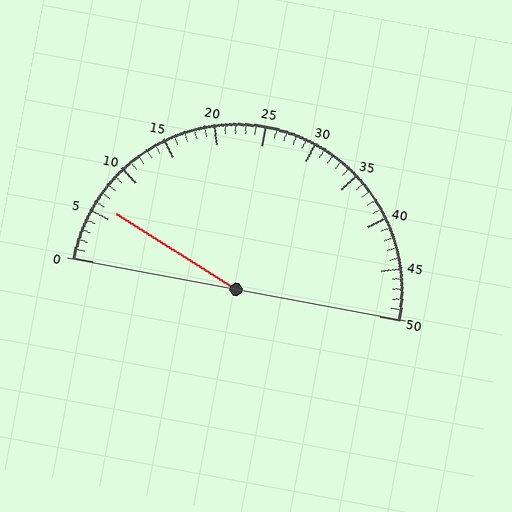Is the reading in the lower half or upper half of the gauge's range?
The reading is in the lower half of the range (0 to 50).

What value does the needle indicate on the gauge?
The needle indicates approximately 6.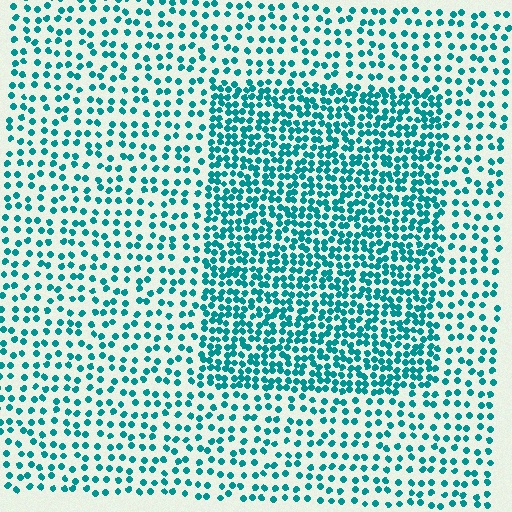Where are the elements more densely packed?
The elements are more densely packed inside the rectangle boundary.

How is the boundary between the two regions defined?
The boundary is defined by a change in element density (approximately 2.0x ratio). All elements are the same color, size, and shape.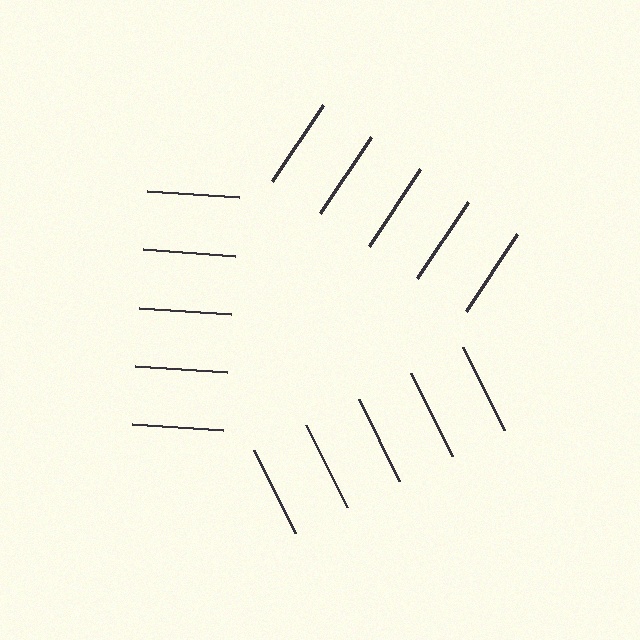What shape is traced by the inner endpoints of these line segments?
An illusory triangle — the line segments terminate on its edges but no continuous stroke is drawn.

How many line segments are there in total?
15 — 5 along each of the 3 edges.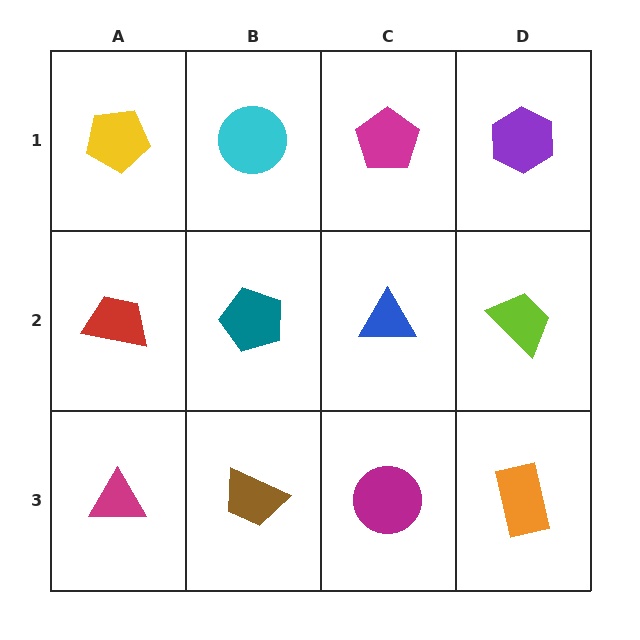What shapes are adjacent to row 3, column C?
A blue triangle (row 2, column C), a brown trapezoid (row 3, column B), an orange rectangle (row 3, column D).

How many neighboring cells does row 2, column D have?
3.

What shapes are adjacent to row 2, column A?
A yellow pentagon (row 1, column A), a magenta triangle (row 3, column A), a teal pentagon (row 2, column B).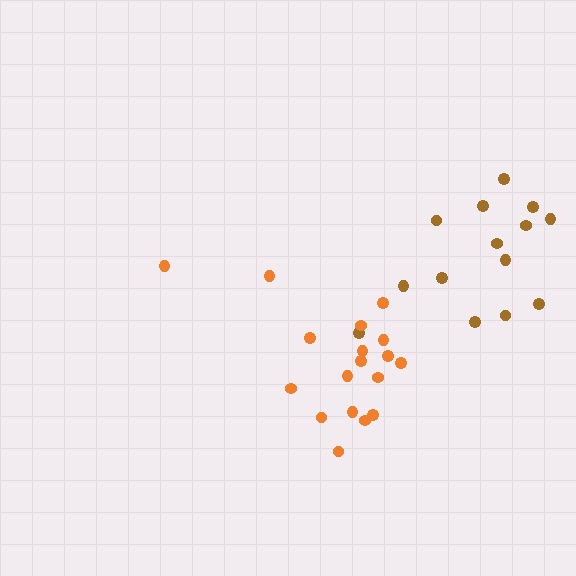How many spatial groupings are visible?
There are 2 spatial groupings.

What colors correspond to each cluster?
The clusters are colored: brown, orange.